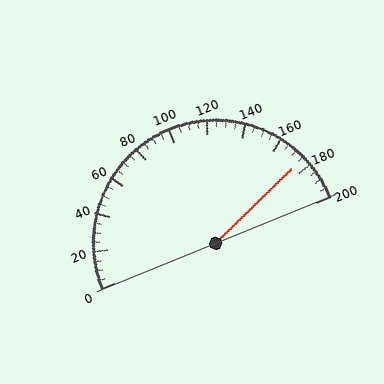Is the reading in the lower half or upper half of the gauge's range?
The reading is in the upper half of the range (0 to 200).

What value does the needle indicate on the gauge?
The needle indicates approximately 175.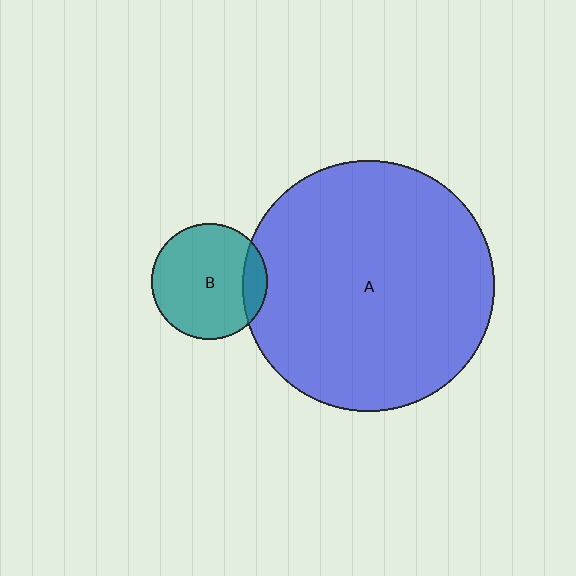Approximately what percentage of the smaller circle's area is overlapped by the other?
Approximately 15%.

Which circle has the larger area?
Circle A (blue).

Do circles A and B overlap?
Yes.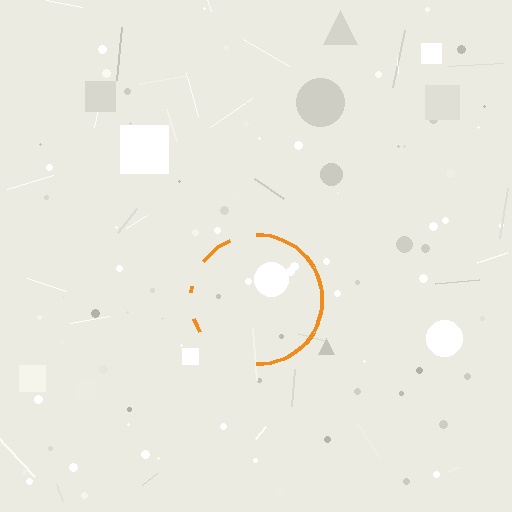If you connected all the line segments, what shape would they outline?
They would outline a circle.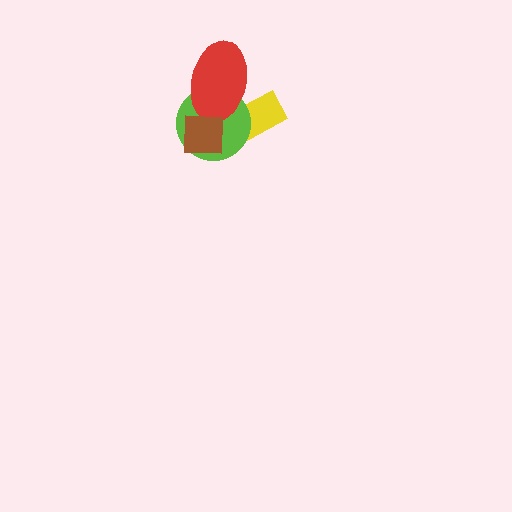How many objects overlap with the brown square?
2 objects overlap with the brown square.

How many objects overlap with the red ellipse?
3 objects overlap with the red ellipse.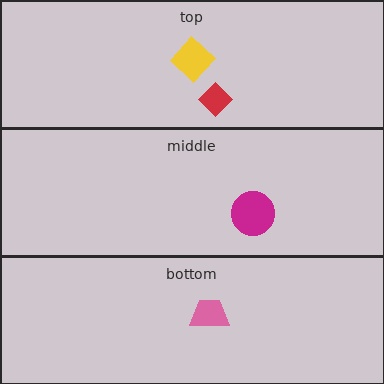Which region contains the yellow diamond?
The top region.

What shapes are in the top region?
The red diamond, the yellow diamond.